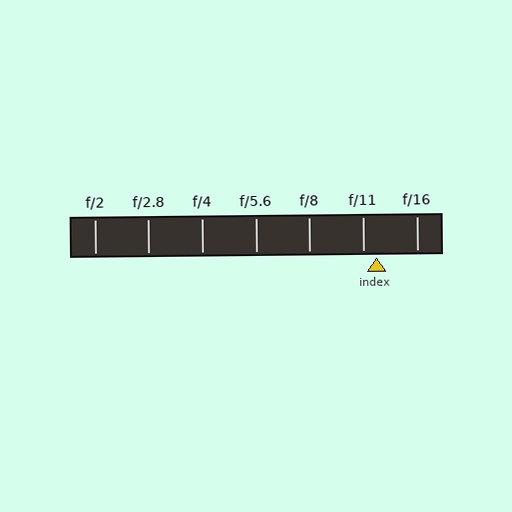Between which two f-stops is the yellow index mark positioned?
The index mark is between f/11 and f/16.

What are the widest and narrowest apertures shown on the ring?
The widest aperture shown is f/2 and the narrowest is f/16.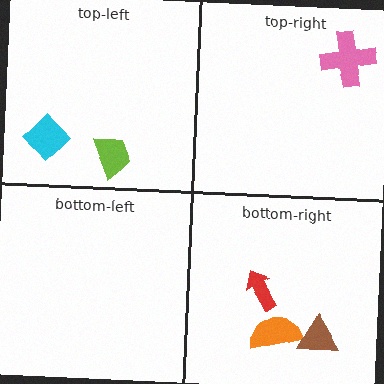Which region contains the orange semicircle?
The bottom-right region.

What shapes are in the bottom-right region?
The red arrow, the orange semicircle, the brown triangle.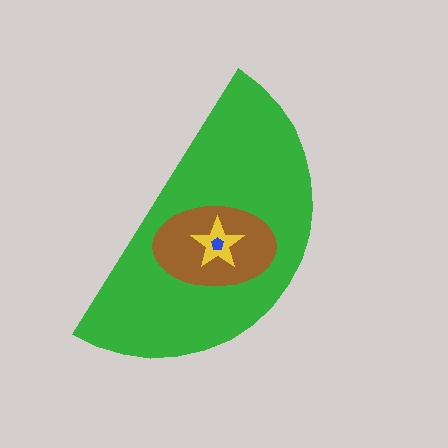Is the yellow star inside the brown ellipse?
Yes.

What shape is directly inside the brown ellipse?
The yellow star.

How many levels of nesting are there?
4.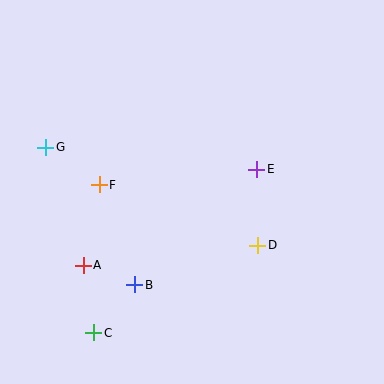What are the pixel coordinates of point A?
Point A is at (83, 265).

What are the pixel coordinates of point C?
Point C is at (94, 333).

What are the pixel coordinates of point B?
Point B is at (135, 285).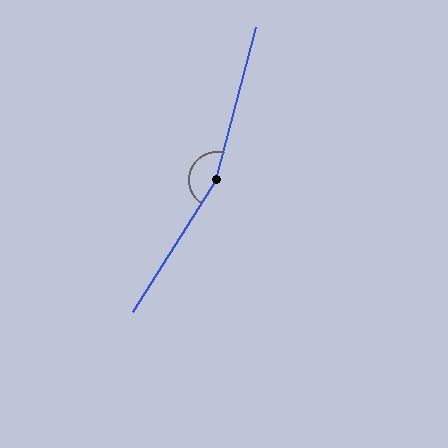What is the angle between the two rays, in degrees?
Approximately 162 degrees.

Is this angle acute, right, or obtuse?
It is obtuse.